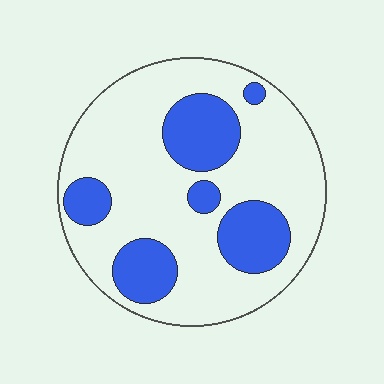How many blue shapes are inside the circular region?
6.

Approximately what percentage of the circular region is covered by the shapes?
Approximately 30%.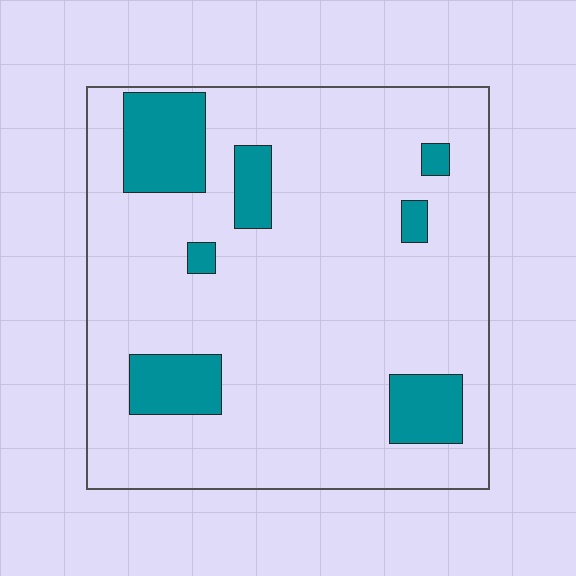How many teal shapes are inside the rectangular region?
7.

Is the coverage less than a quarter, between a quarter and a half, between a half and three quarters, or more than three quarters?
Less than a quarter.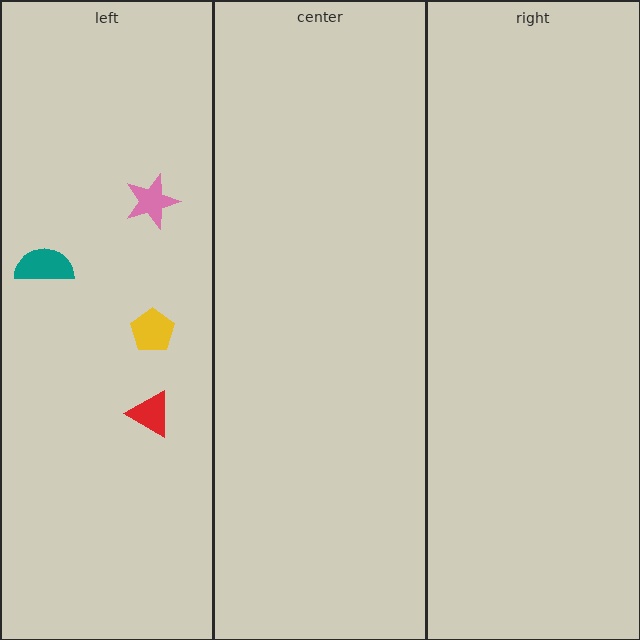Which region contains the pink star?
The left region.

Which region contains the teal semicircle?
The left region.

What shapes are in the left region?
The red triangle, the teal semicircle, the pink star, the yellow pentagon.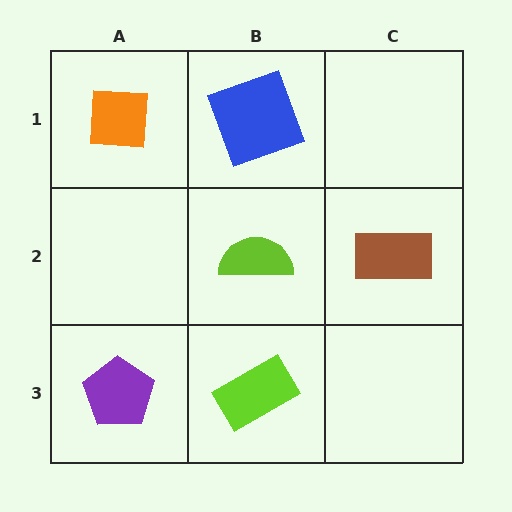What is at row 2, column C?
A brown rectangle.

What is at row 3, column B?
A lime rectangle.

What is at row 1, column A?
An orange square.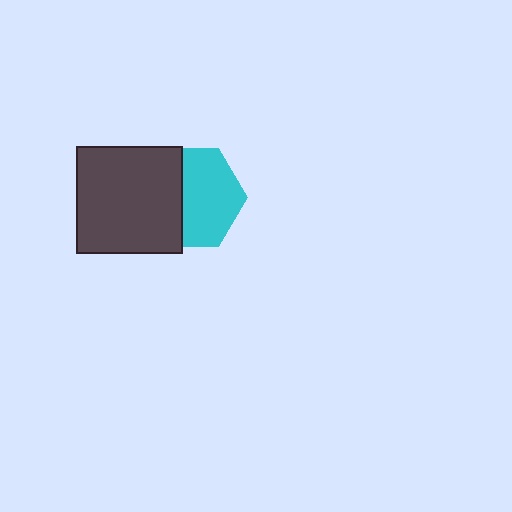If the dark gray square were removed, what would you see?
You would see the complete cyan hexagon.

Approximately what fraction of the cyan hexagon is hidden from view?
Roughly 41% of the cyan hexagon is hidden behind the dark gray square.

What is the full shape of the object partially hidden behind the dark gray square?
The partially hidden object is a cyan hexagon.